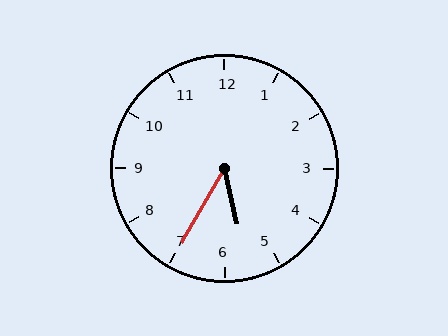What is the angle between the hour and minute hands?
Approximately 42 degrees.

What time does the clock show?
5:35.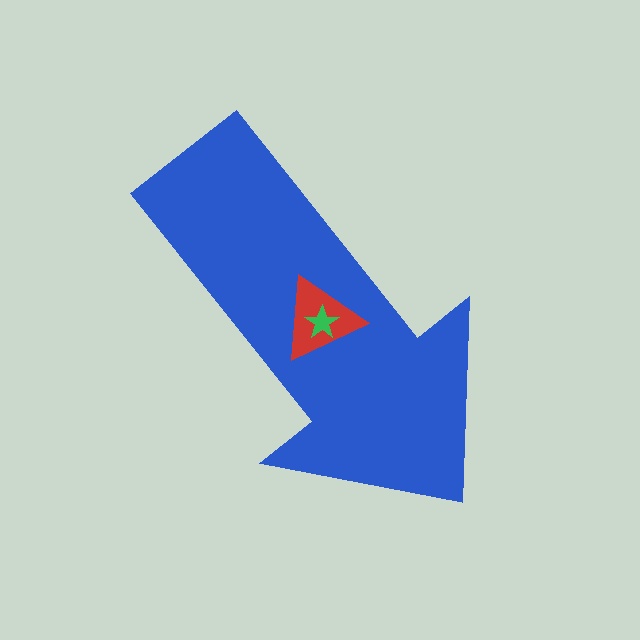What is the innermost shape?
The green star.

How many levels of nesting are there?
3.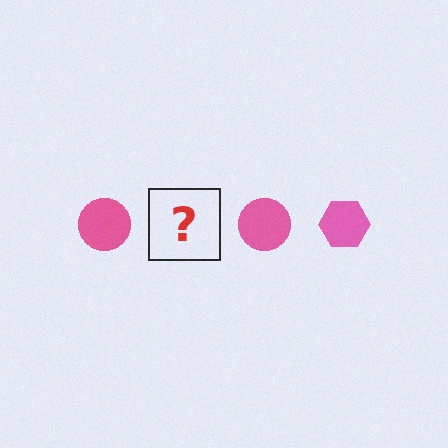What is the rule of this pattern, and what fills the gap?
The rule is that the pattern cycles through circle, hexagon shapes in pink. The gap should be filled with a pink hexagon.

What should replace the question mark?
The question mark should be replaced with a pink hexagon.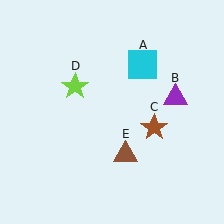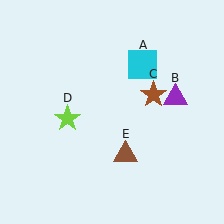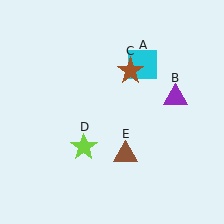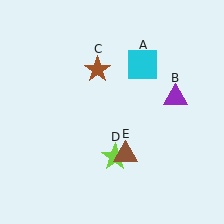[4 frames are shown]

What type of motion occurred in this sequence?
The brown star (object C), lime star (object D) rotated counterclockwise around the center of the scene.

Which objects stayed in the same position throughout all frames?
Cyan square (object A) and purple triangle (object B) and brown triangle (object E) remained stationary.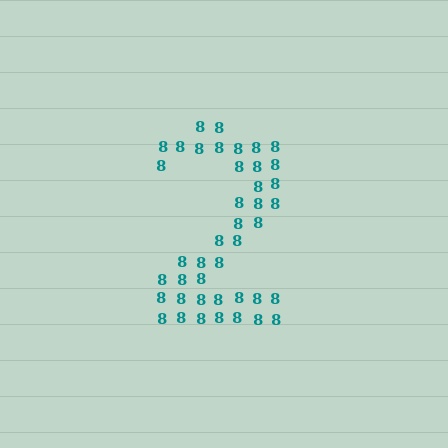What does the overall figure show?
The overall figure shows the digit 2.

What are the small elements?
The small elements are digit 8's.